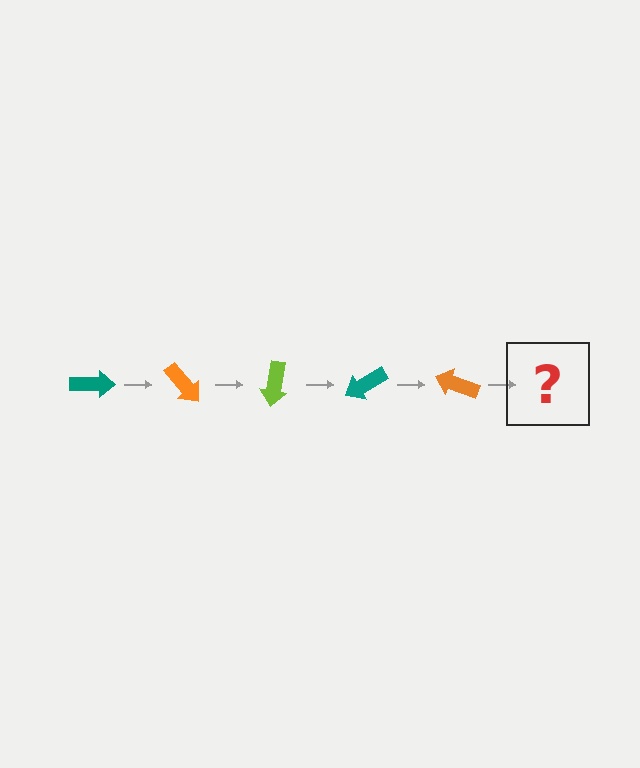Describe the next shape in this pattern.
It should be a lime arrow, rotated 250 degrees from the start.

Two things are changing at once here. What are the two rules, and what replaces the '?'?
The two rules are that it rotates 50 degrees each step and the color cycles through teal, orange, and lime. The '?' should be a lime arrow, rotated 250 degrees from the start.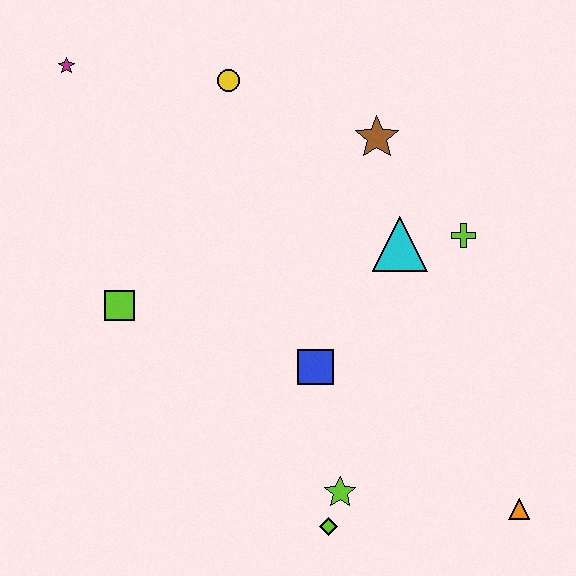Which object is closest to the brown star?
The cyan triangle is closest to the brown star.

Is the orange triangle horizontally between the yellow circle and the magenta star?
No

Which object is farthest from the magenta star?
The orange triangle is farthest from the magenta star.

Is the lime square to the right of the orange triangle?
No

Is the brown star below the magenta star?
Yes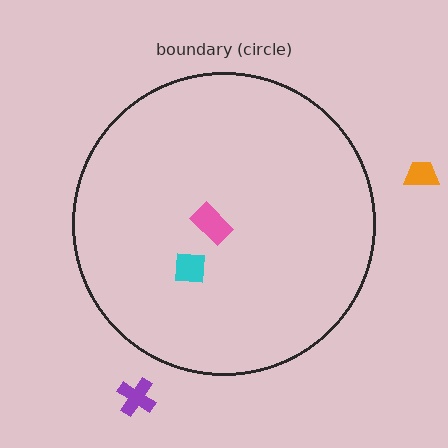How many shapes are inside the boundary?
2 inside, 2 outside.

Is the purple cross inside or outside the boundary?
Outside.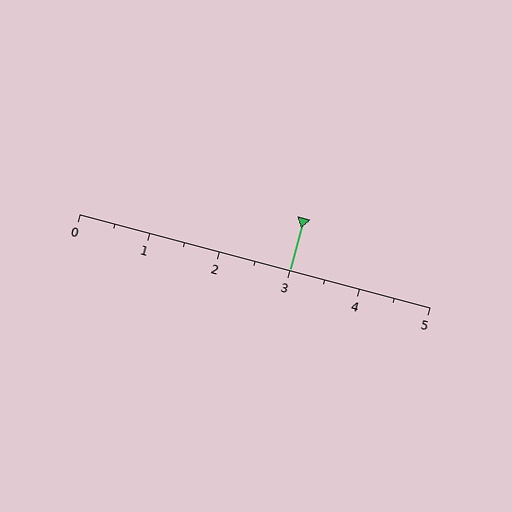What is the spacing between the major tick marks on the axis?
The major ticks are spaced 1 apart.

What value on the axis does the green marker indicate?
The marker indicates approximately 3.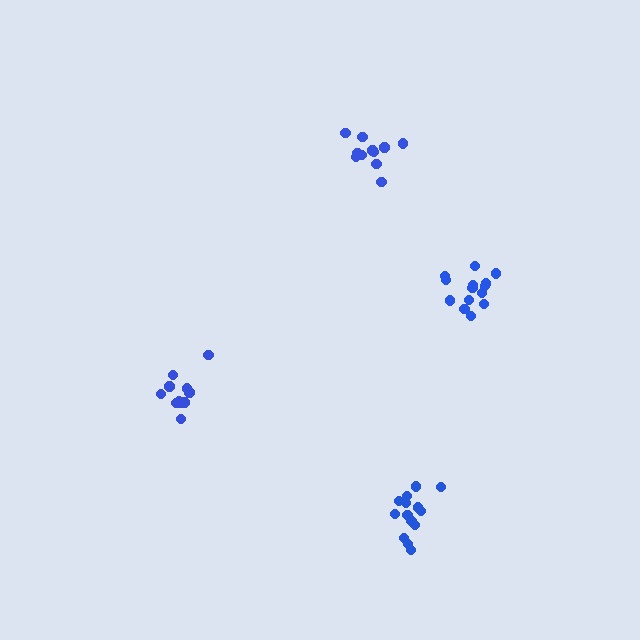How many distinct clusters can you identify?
There are 4 distinct clusters.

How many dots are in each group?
Group 1: 11 dots, Group 2: 11 dots, Group 3: 14 dots, Group 4: 14 dots (50 total).